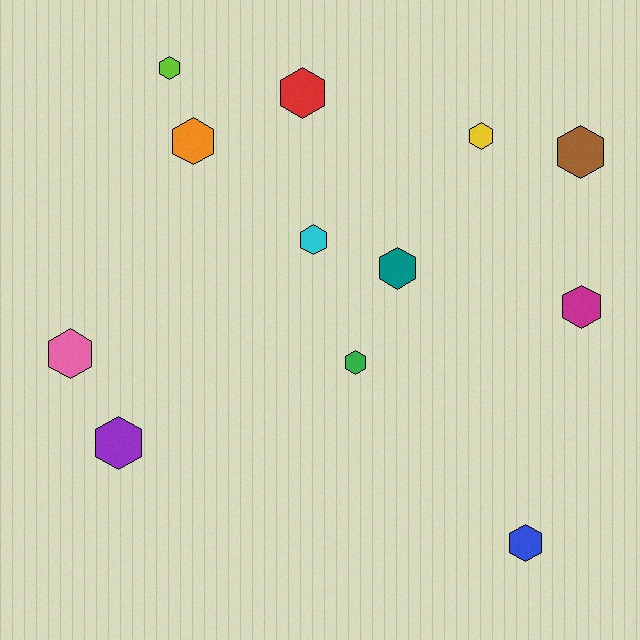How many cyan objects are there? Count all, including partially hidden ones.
There is 1 cyan object.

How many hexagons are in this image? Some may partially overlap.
There are 12 hexagons.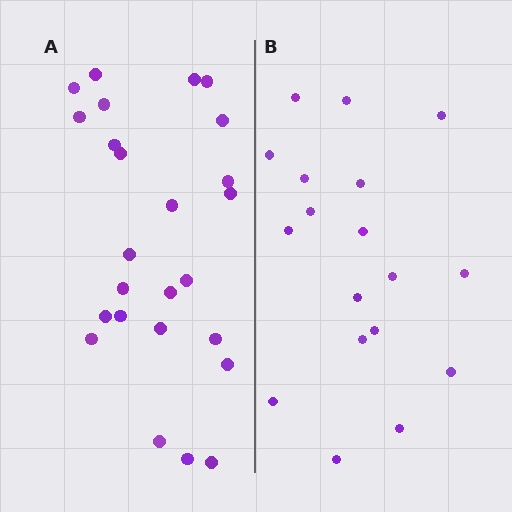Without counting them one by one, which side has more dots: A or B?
Region A (the left region) has more dots.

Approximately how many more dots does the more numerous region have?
Region A has roughly 8 or so more dots than region B.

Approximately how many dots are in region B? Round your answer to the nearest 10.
About 20 dots. (The exact count is 18, which rounds to 20.)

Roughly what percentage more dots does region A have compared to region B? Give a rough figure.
About 40% more.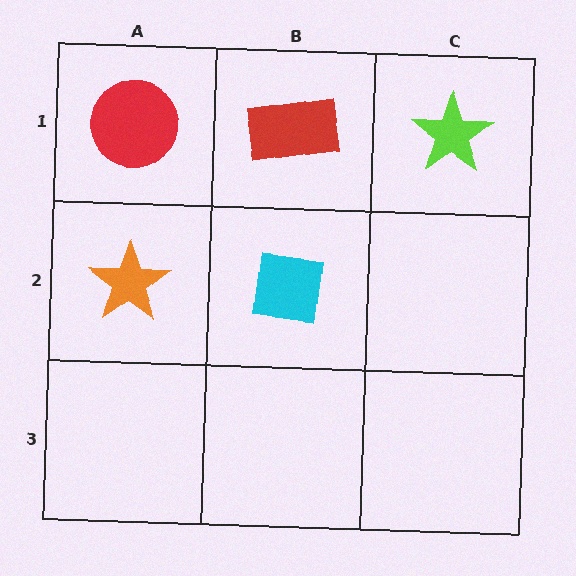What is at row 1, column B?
A red rectangle.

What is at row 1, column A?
A red circle.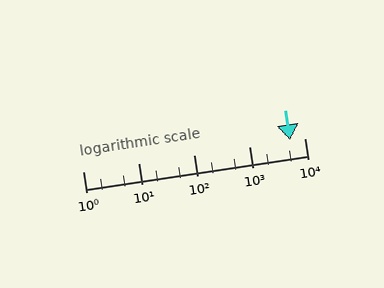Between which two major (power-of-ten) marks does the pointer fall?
The pointer is between 1000 and 10000.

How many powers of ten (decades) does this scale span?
The scale spans 4 decades, from 1 to 10000.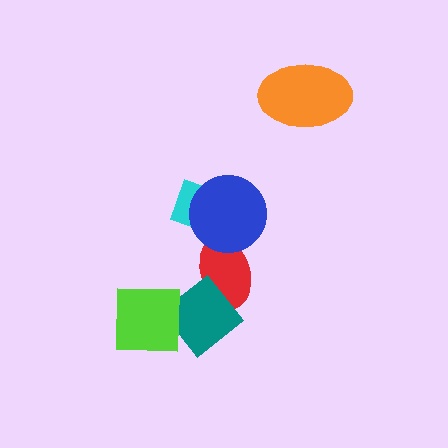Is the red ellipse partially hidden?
Yes, it is partially covered by another shape.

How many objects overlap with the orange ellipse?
0 objects overlap with the orange ellipse.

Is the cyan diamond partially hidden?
Yes, it is partially covered by another shape.